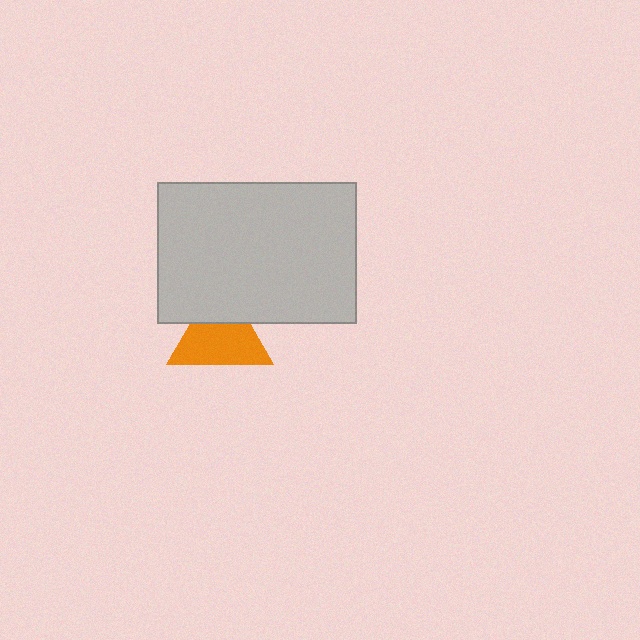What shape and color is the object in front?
The object in front is a light gray rectangle.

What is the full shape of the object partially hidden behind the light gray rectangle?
The partially hidden object is an orange triangle.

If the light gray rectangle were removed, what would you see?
You would see the complete orange triangle.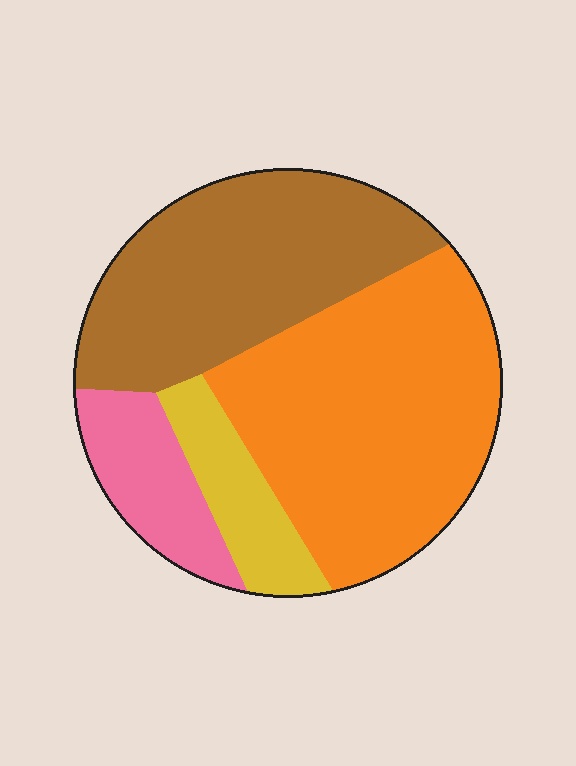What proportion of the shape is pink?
Pink covers around 10% of the shape.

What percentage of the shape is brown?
Brown covers 34% of the shape.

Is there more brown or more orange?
Orange.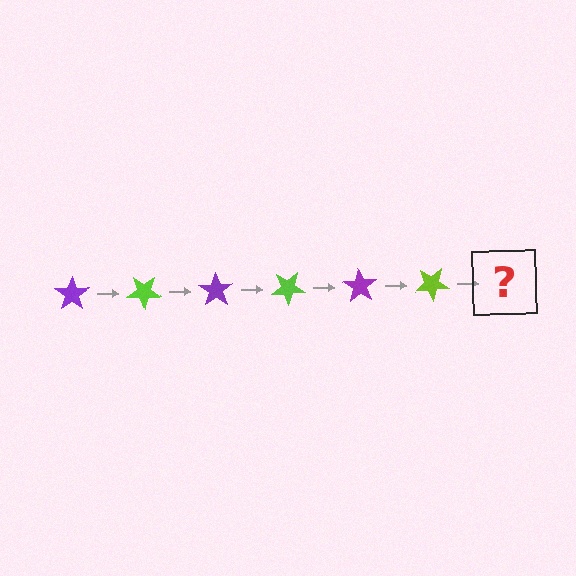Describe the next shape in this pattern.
It should be a purple star, rotated 210 degrees from the start.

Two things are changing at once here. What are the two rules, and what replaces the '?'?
The two rules are that it rotates 35 degrees each step and the color cycles through purple and lime. The '?' should be a purple star, rotated 210 degrees from the start.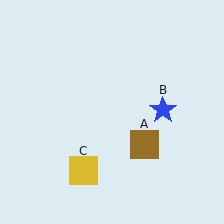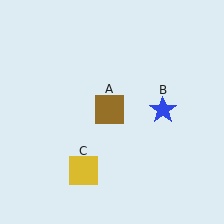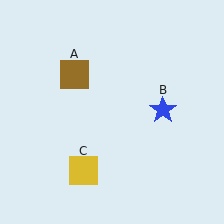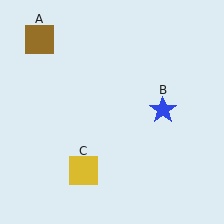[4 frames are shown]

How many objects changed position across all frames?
1 object changed position: brown square (object A).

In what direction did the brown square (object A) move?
The brown square (object A) moved up and to the left.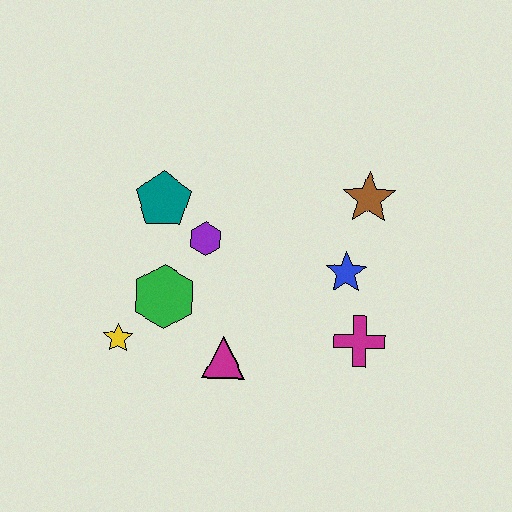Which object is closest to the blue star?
The magenta cross is closest to the blue star.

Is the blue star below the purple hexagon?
Yes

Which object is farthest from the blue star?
The yellow star is farthest from the blue star.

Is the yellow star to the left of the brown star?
Yes